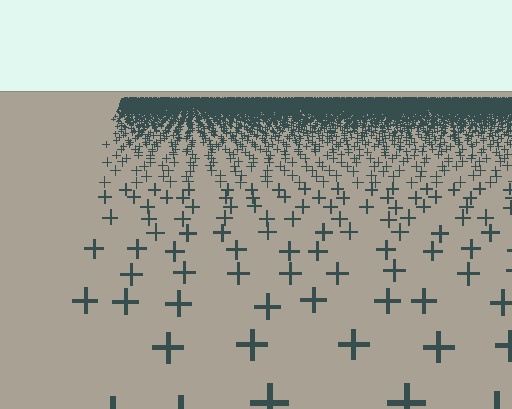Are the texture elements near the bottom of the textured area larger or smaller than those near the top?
Larger. Near the bottom, elements are closer to the viewer and appear at a bigger on-screen size.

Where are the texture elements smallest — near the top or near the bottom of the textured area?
Near the top.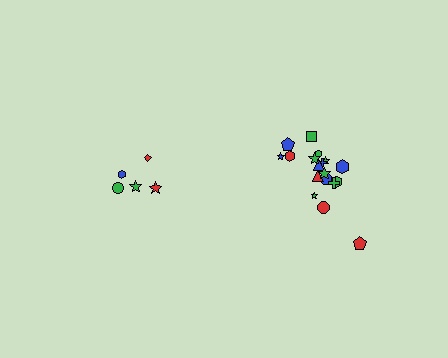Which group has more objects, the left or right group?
The right group.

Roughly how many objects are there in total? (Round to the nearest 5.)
Roughly 25 objects in total.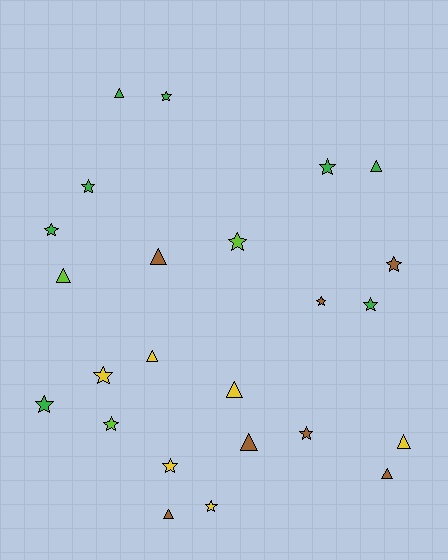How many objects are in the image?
There are 24 objects.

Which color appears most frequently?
Green, with 8 objects.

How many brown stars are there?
There are 3 brown stars.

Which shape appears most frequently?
Star, with 14 objects.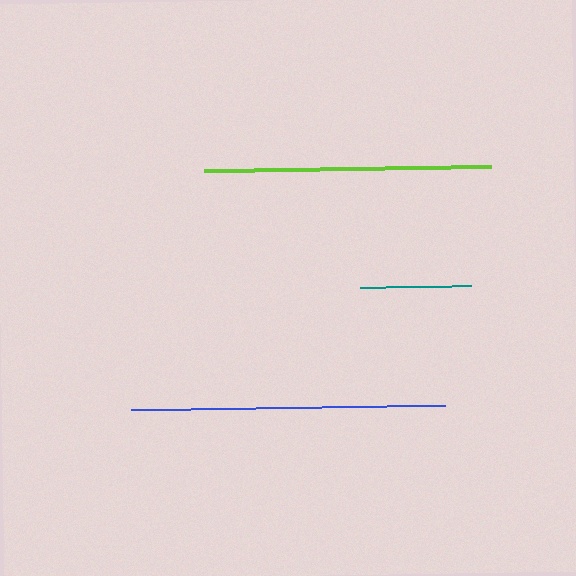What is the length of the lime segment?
The lime segment is approximately 287 pixels long.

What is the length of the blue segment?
The blue segment is approximately 314 pixels long.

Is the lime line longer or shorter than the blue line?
The blue line is longer than the lime line.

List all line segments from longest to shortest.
From longest to shortest: blue, lime, teal.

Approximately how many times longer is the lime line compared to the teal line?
The lime line is approximately 2.6 times the length of the teal line.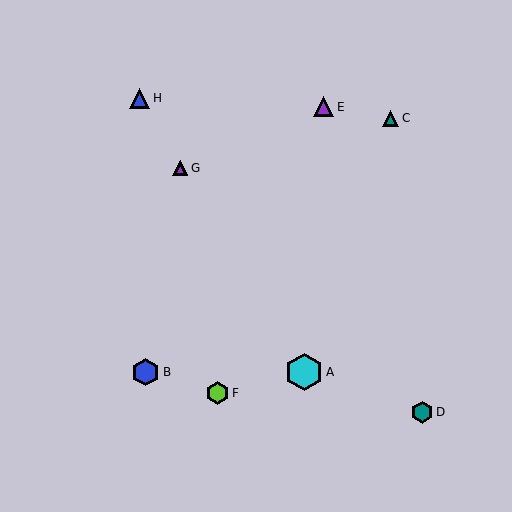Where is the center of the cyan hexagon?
The center of the cyan hexagon is at (304, 372).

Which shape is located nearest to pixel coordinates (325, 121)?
The purple triangle (labeled E) at (324, 107) is nearest to that location.